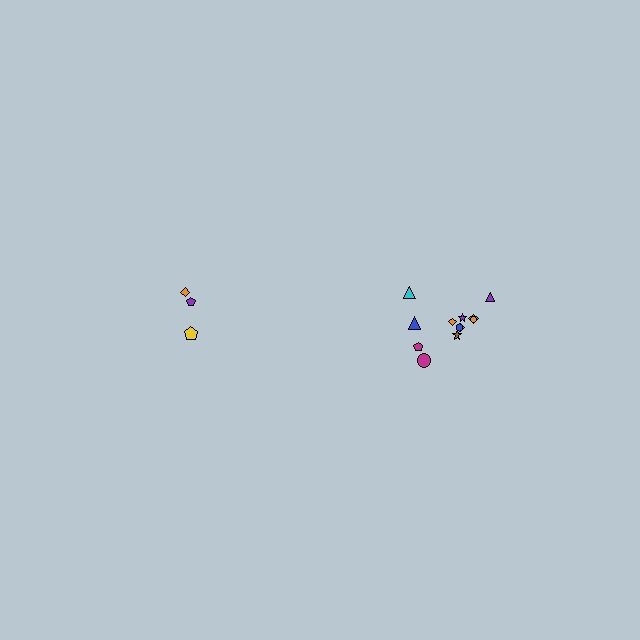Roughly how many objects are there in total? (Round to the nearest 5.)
Roughly 15 objects in total.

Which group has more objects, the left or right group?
The right group.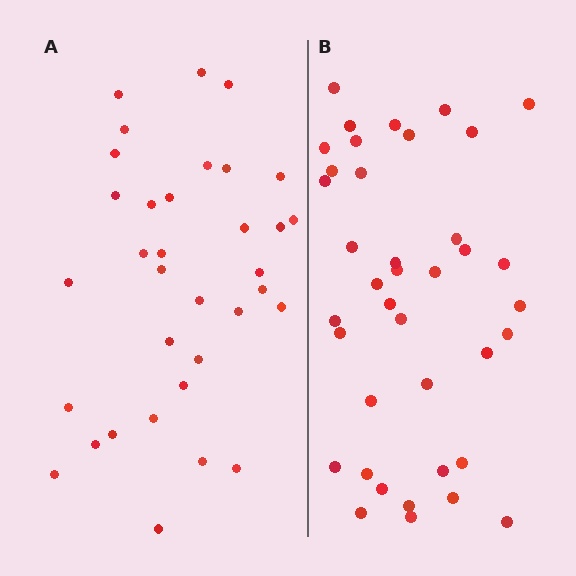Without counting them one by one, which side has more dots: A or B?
Region B (the right region) has more dots.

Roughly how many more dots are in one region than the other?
Region B has about 5 more dots than region A.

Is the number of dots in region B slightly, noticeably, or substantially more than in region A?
Region B has only slightly more — the two regions are fairly close. The ratio is roughly 1.1 to 1.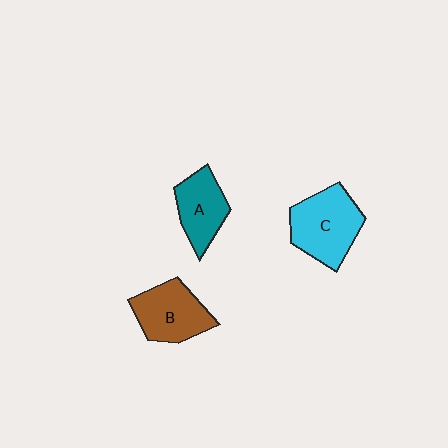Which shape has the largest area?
Shape C (cyan).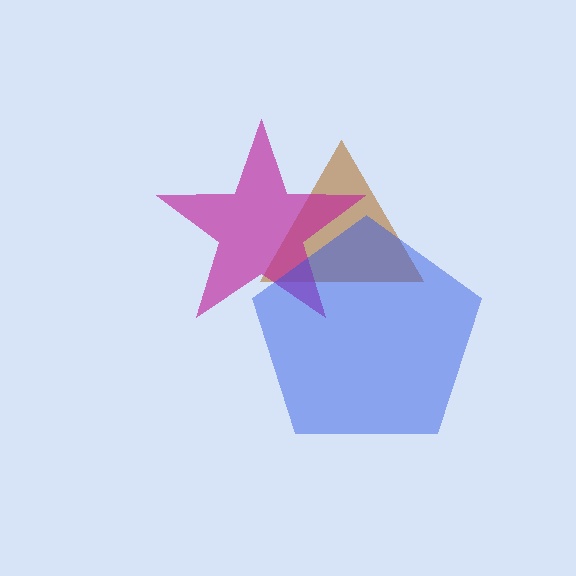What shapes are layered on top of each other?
The layered shapes are: a brown triangle, a magenta star, a blue pentagon.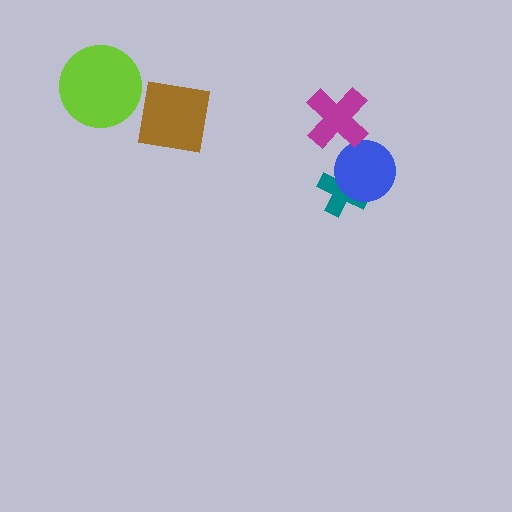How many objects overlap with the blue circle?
1 object overlaps with the blue circle.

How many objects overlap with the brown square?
0 objects overlap with the brown square.